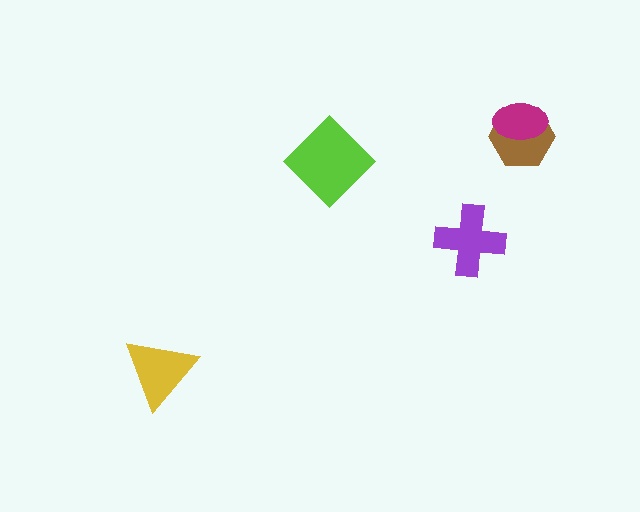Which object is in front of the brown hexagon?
The magenta ellipse is in front of the brown hexagon.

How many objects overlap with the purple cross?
0 objects overlap with the purple cross.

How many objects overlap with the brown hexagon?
1 object overlaps with the brown hexagon.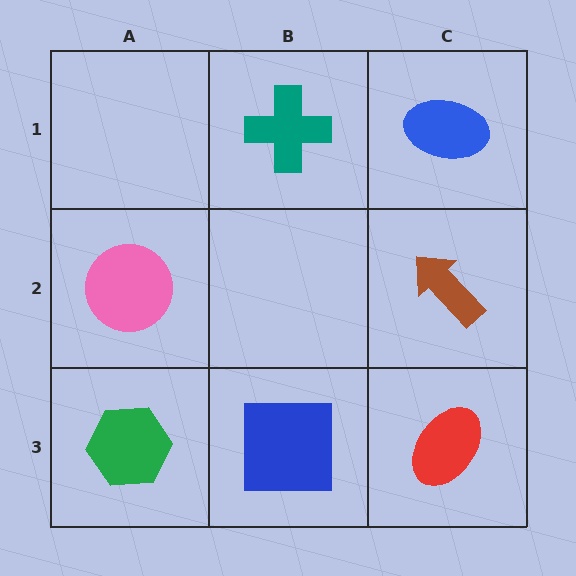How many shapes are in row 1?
2 shapes.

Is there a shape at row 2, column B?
No, that cell is empty.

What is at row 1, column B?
A teal cross.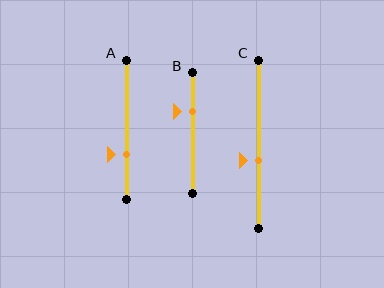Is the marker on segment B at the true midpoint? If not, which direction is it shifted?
No, the marker on segment B is shifted upward by about 18% of the segment length.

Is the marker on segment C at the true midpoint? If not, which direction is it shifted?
No, the marker on segment C is shifted downward by about 10% of the segment length.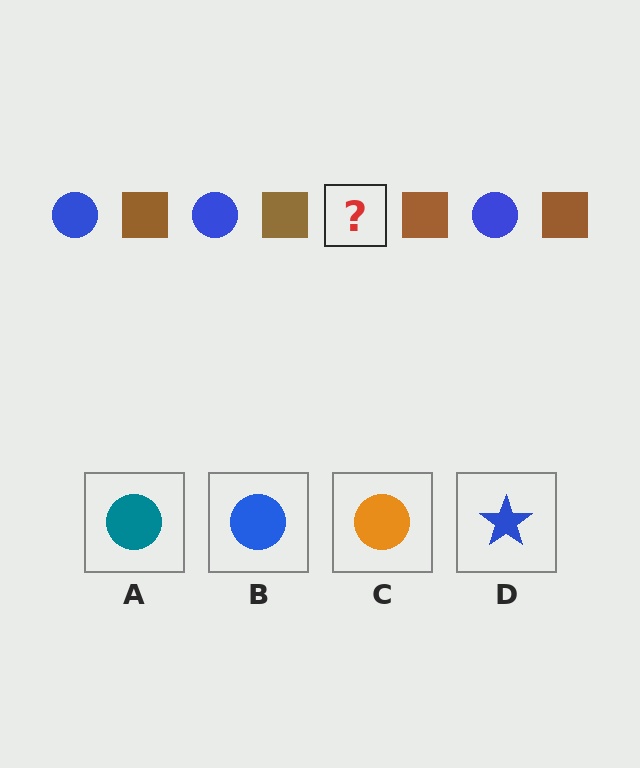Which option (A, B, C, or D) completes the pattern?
B.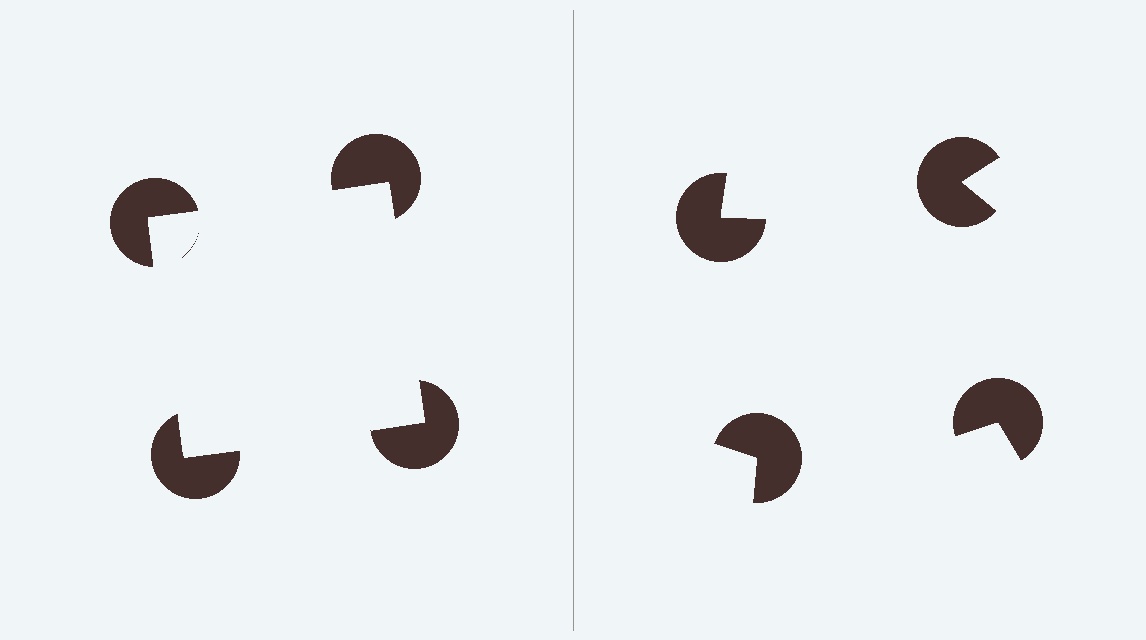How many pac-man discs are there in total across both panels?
8 — 4 on each side.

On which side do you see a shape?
An illusory square appears on the left side. On the right side the wedge cuts are rotated, so no coherent shape forms.